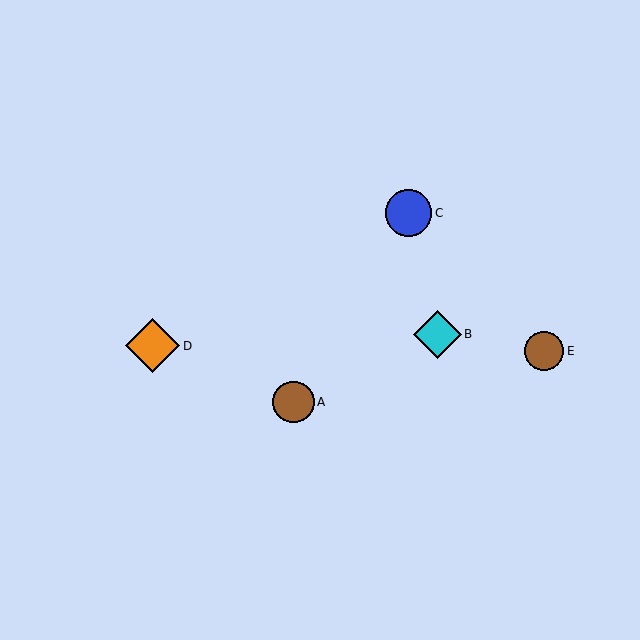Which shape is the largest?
The orange diamond (labeled D) is the largest.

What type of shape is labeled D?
Shape D is an orange diamond.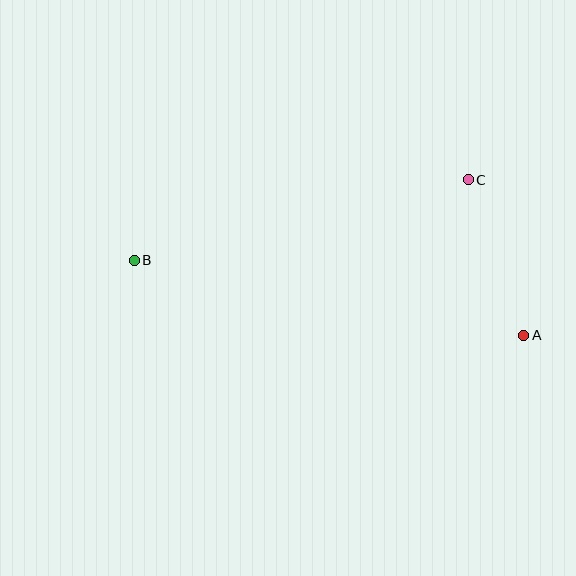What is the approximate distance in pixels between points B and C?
The distance between B and C is approximately 344 pixels.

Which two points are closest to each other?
Points A and C are closest to each other.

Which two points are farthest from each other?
Points A and B are farthest from each other.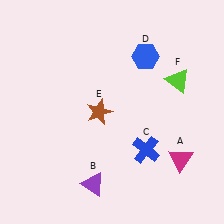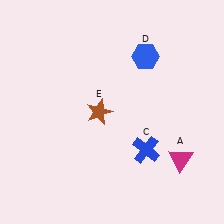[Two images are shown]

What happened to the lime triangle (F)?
The lime triangle (F) was removed in Image 2. It was in the top-right area of Image 1.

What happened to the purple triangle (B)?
The purple triangle (B) was removed in Image 2. It was in the bottom-left area of Image 1.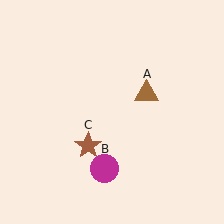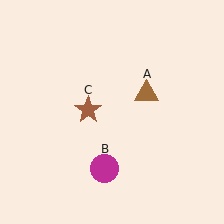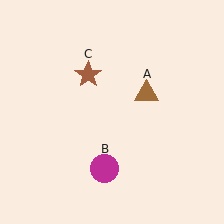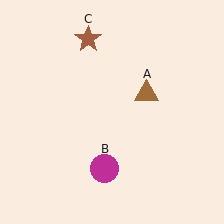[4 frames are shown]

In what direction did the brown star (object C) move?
The brown star (object C) moved up.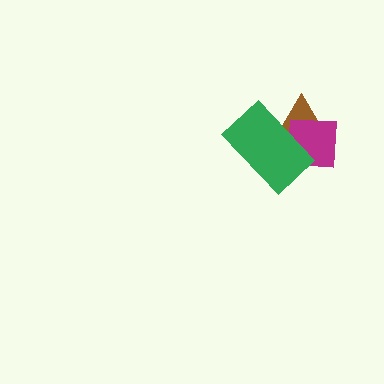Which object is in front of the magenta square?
The green rectangle is in front of the magenta square.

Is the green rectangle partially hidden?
No, no other shape covers it.